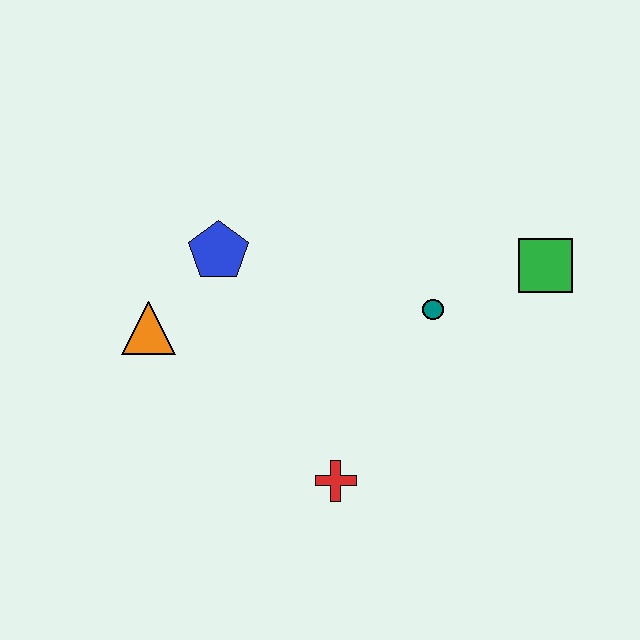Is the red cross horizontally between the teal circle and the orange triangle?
Yes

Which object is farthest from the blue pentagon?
The green square is farthest from the blue pentagon.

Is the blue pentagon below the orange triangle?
No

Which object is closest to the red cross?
The teal circle is closest to the red cross.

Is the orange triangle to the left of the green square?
Yes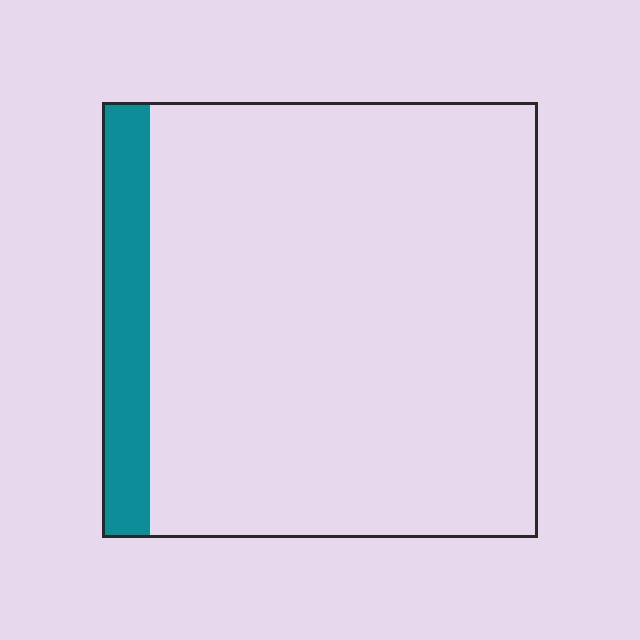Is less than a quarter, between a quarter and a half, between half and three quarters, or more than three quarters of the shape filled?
Less than a quarter.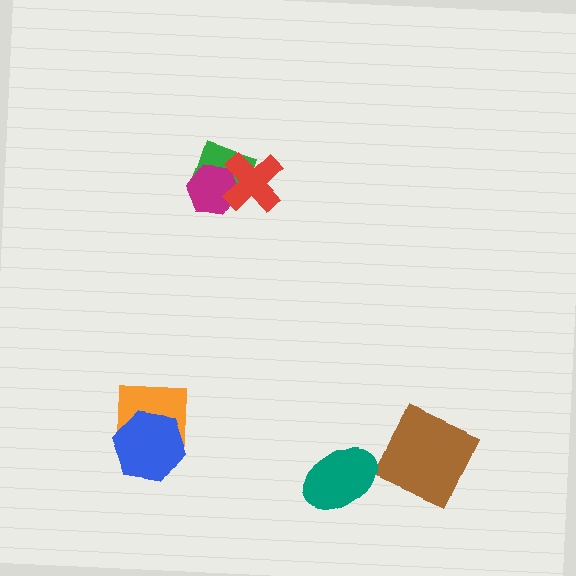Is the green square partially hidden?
Yes, it is partially covered by another shape.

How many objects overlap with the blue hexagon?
1 object overlaps with the blue hexagon.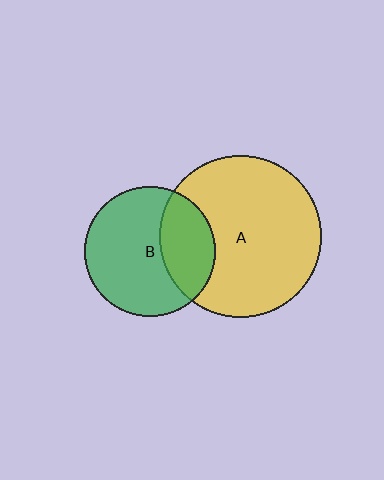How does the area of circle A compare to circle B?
Approximately 1.5 times.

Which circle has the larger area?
Circle A (yellow).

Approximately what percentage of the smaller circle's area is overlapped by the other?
Approximately 30%.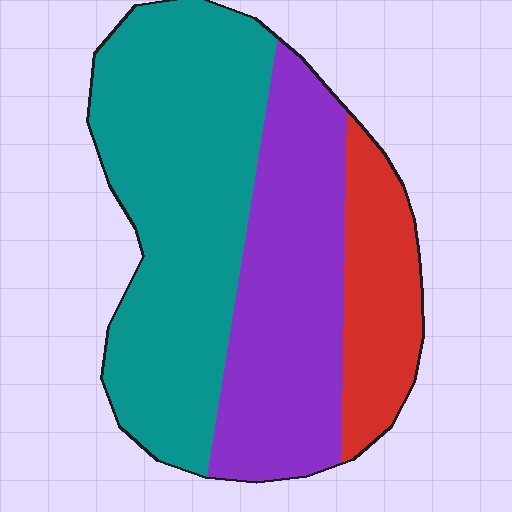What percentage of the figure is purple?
Purple covers roughly 35% of the figure.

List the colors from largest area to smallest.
From largest to smallest: teal, purple, red.